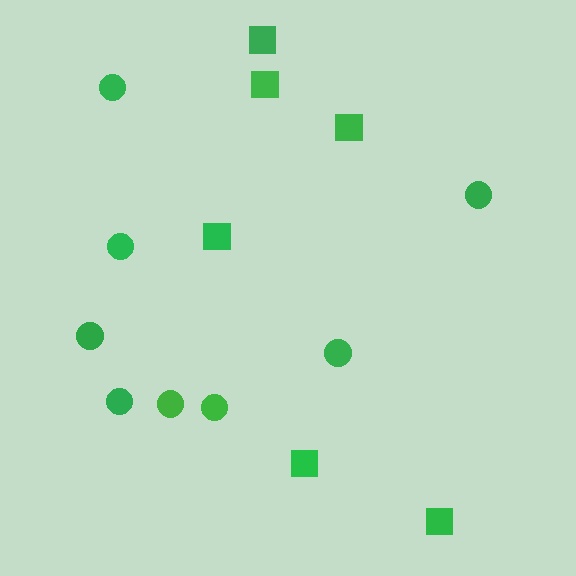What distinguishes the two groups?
There are 2 groups: one group of squares (6) and one group of circles (8).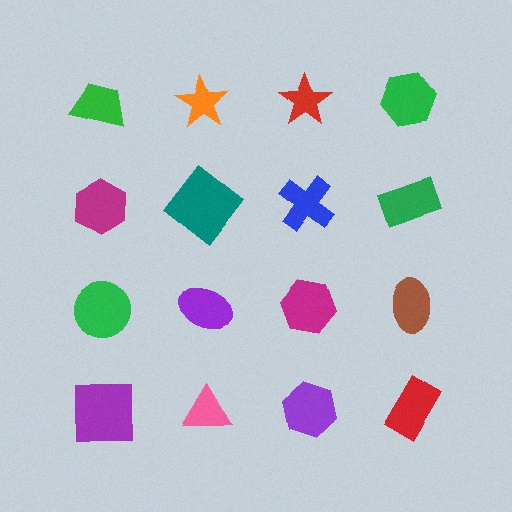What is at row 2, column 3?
A blue cross.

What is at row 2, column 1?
A magenta hexagon.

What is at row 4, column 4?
A red rectangle.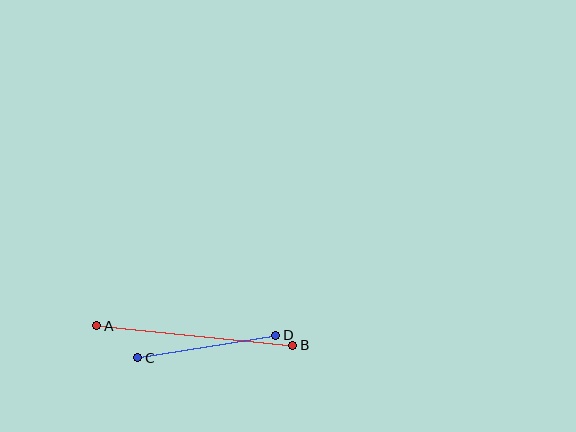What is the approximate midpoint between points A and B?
The midpoint is at approximately (195, 336) pixels.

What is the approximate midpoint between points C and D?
The midpoint is at approximately (207, 347) pixels.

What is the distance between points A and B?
The distance is approximately 197 pixels.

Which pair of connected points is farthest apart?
Points A and B are farthest apart.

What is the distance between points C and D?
The distance is approximately 140 pixels.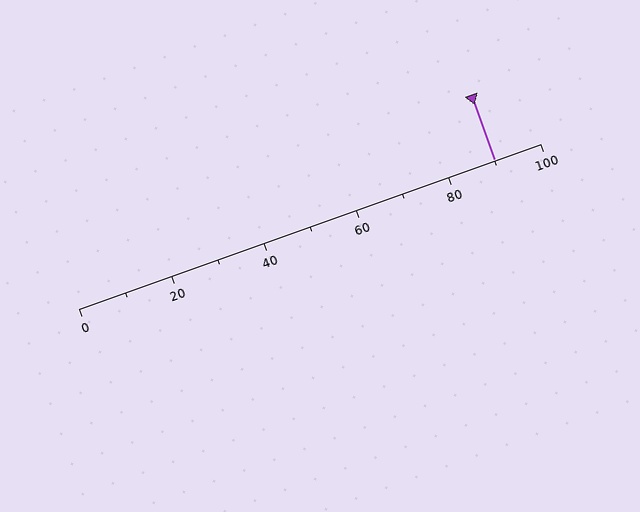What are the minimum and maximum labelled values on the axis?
The axis runs from 0 to 100.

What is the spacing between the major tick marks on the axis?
The major ticks are spaced 20 apart.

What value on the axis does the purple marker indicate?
The marker indicates approximately 90.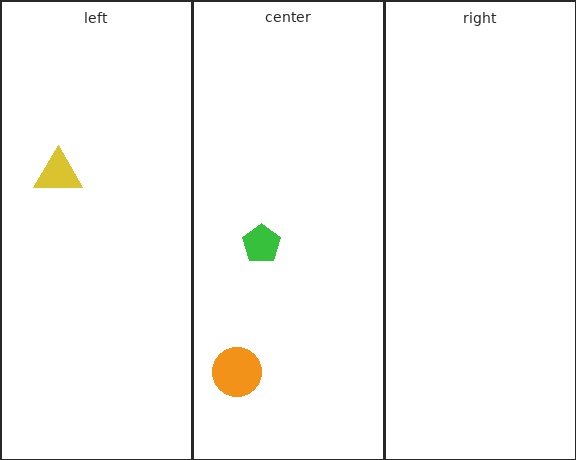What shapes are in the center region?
The green pentagon, the orange circle.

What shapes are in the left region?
The yellow triangle.